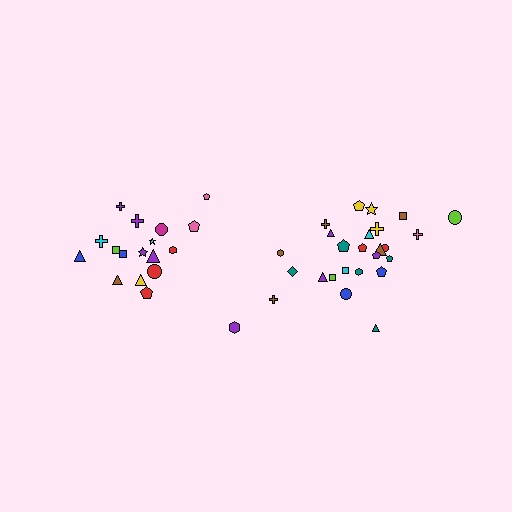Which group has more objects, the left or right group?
The right group.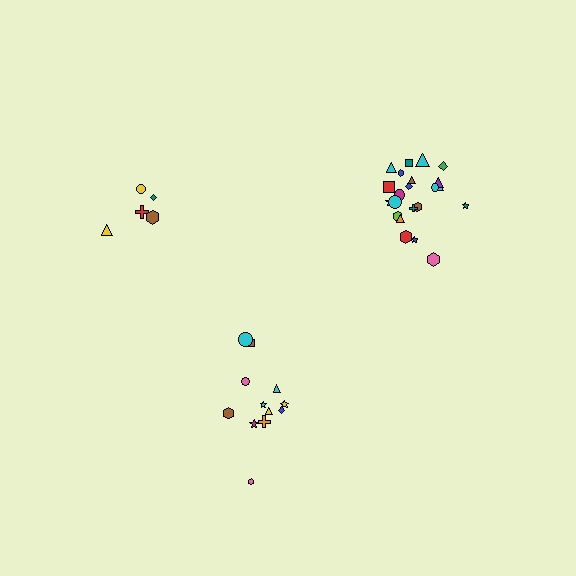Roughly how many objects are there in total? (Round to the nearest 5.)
Roughly 40 objects in total.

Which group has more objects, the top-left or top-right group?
The top-right group.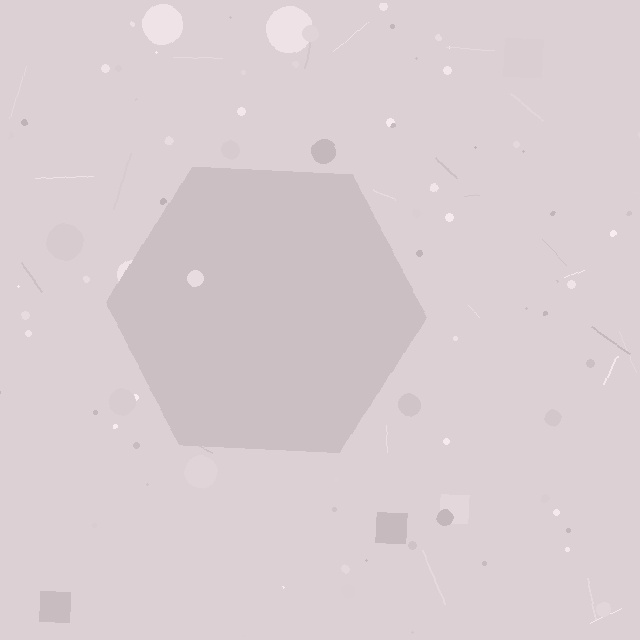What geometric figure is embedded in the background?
A hexagon is embedded in the background.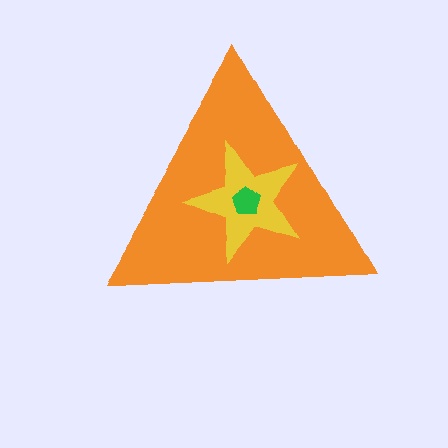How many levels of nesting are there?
3.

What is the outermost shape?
The orange triangle.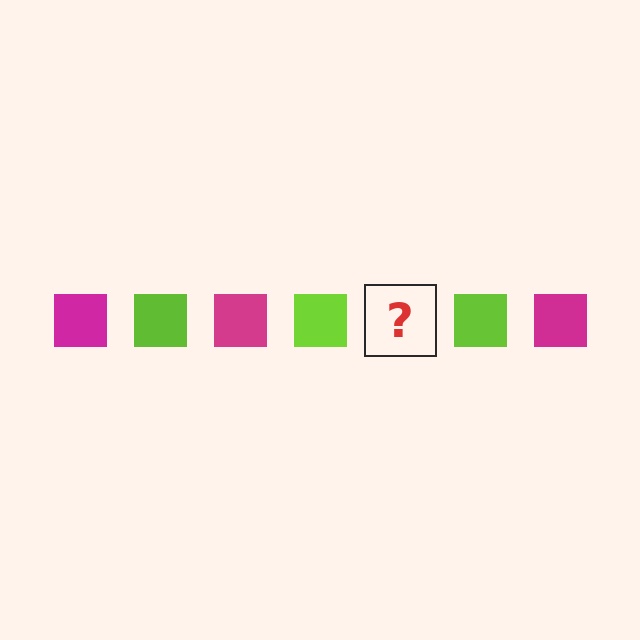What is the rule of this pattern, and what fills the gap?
The rule is that the pattern cycles through magenta, lime squares. The gap should be filled with a magenta square.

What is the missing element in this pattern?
The missing element is a magenta square.